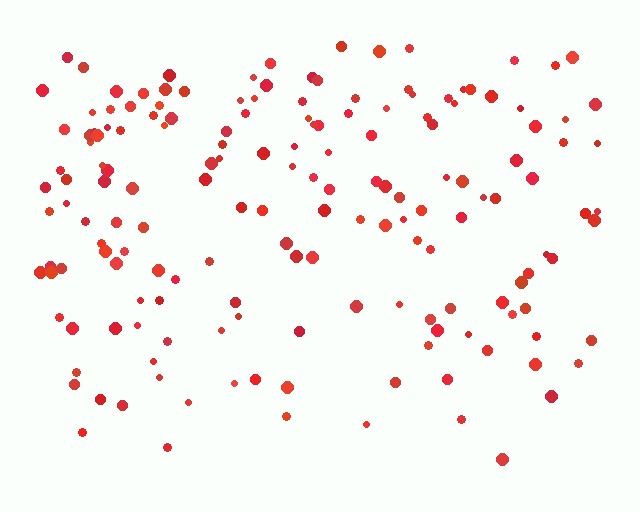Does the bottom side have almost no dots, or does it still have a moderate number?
Still a moderate number, just noticeably fewer than the top.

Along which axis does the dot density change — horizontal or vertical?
Vertical.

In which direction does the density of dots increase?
From bottom to top, with the top side densest.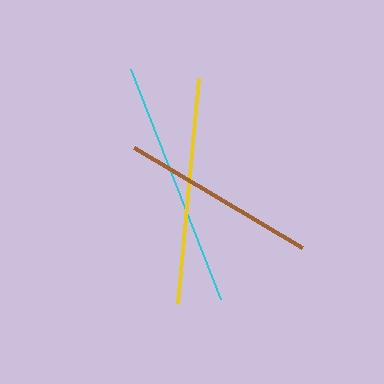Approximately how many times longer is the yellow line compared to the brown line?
The yellow line is approximately 1.2 times the length of the brown line.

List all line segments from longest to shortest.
From longest to shortest: cyan, yellow, brown.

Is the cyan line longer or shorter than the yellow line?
The cyan line is longer than the yellow line.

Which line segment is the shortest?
The brown line is the shortest at approximately 195 pixels.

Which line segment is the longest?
The cyan line is the longest at approximately 247 pixels.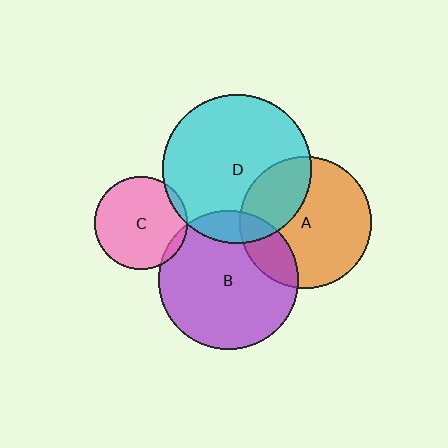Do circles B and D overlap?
Yes.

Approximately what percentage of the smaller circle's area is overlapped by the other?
Approximately 15%.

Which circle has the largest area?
Circle D (cyan).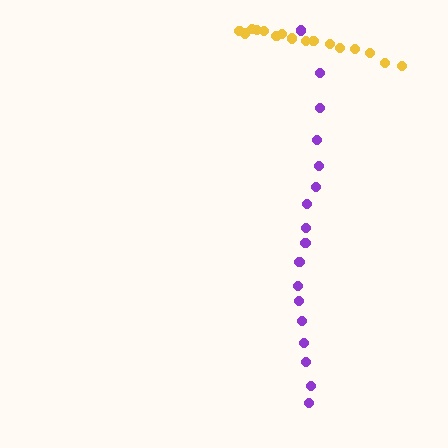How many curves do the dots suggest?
There are 2 distinct paths.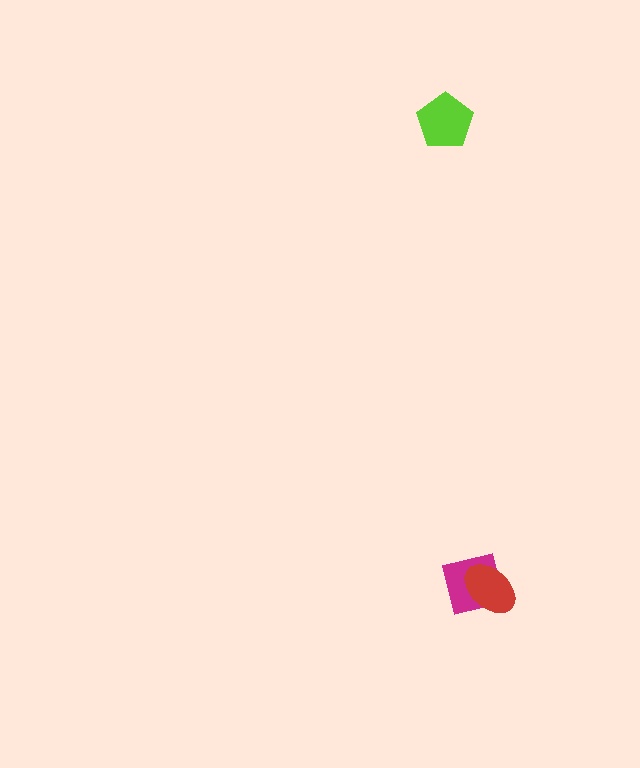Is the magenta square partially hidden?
Yes, it is partially covered by another shape.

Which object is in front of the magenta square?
The red ellipse is in front of the magenta square.